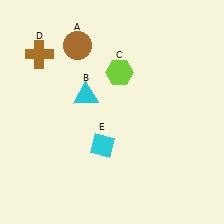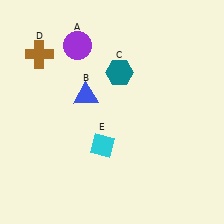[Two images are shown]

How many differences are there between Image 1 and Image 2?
There are 3 differences between the two images.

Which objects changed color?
A changed from brown to purple. B changed from cyan to blue. C changed from lime to teal.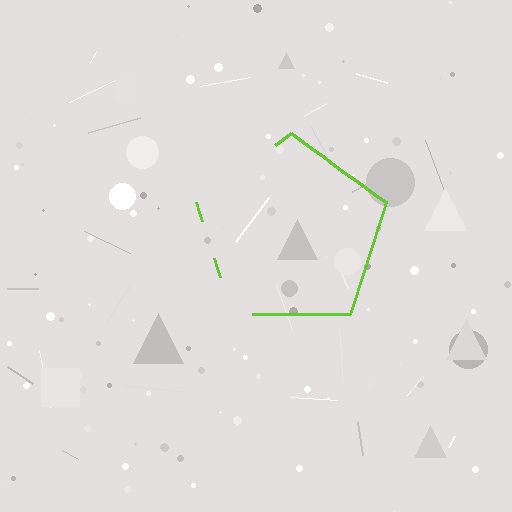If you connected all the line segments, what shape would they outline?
They would outline a pentagon.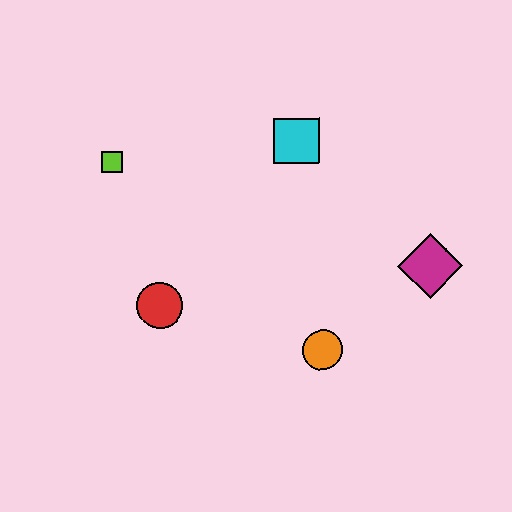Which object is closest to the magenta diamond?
The orange circle is closest to the magenta diamond.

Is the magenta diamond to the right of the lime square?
Yes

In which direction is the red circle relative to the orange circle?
The red circle is to the left of the orange circle.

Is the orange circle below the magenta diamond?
Yes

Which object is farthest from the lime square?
The magenta diamond is farthest from the lime square.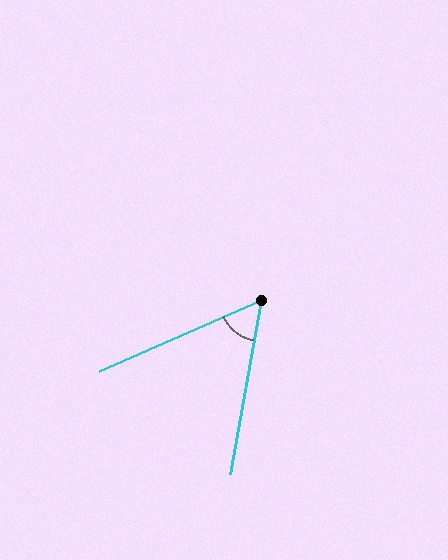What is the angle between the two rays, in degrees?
Approximately 56 degrees.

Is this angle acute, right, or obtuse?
It is acute.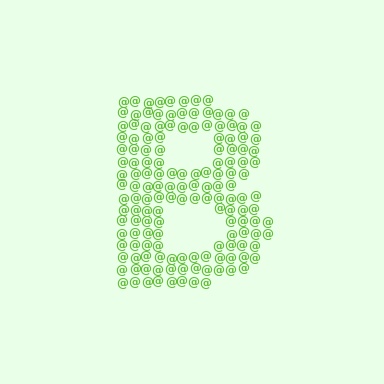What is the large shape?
The large shape is the letter B.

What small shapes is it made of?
It is made of small at signs.